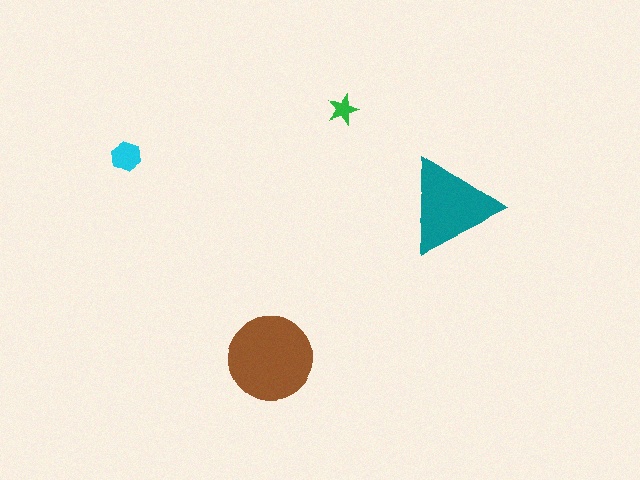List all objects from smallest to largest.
The green star, the cyan hexagon, the teal triangle, the brown circle.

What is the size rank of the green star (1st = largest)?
4th.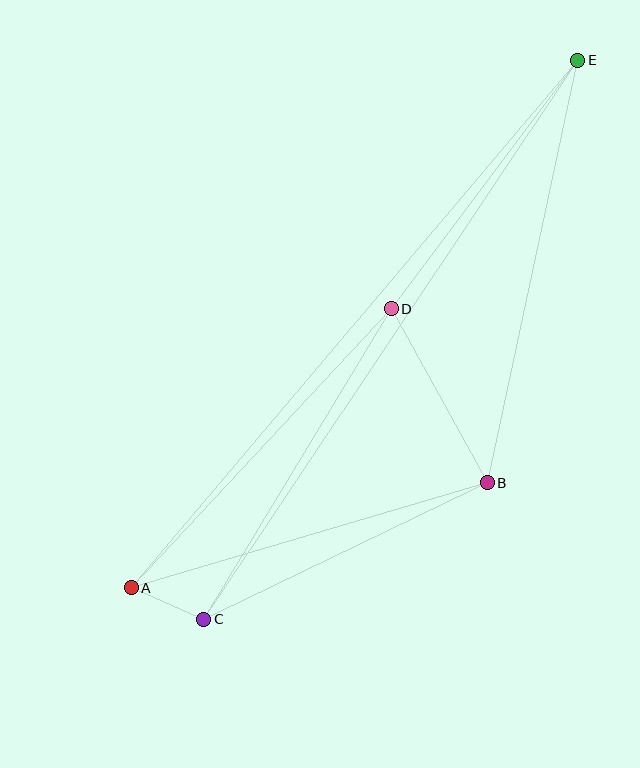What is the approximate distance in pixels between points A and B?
The distance between A and B is approximately 371 pixels.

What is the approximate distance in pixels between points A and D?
The distance between A and D is approximately 382 pixels.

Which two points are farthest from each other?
Points A and E are farthest from each other.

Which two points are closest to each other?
Points A and C are closest to each other.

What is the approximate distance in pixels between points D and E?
The distance between D and E is approximately 311 pixels.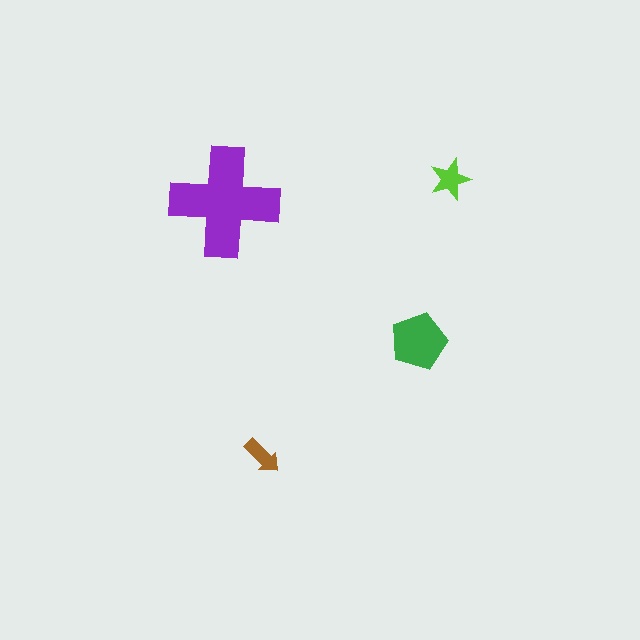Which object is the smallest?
The brown arrow.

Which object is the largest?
The purple cross.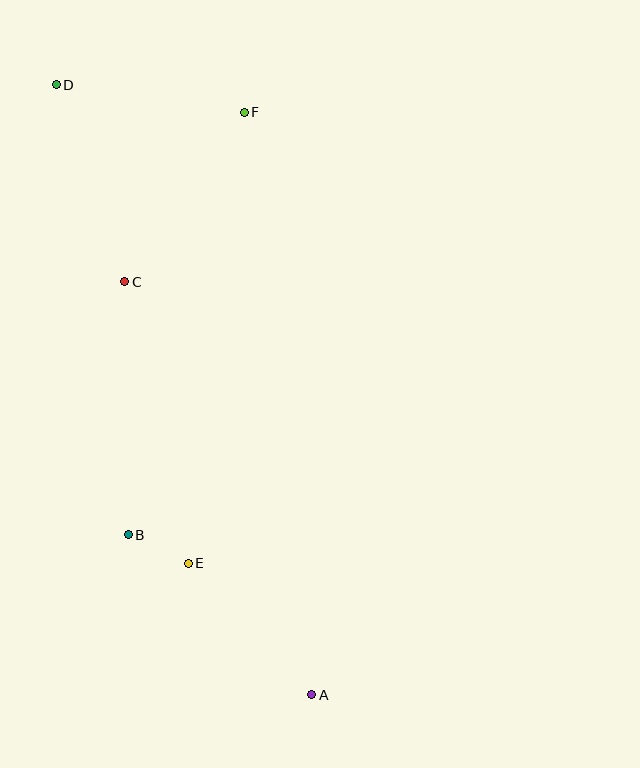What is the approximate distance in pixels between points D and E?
The distance between D and E is approximately 496 pixels.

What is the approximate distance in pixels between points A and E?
The distance between A and E is approximately 180 pixels.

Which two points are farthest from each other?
Points A and D are farthest from each other.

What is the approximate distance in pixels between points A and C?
The distance between A and C is approximately 453 pixels.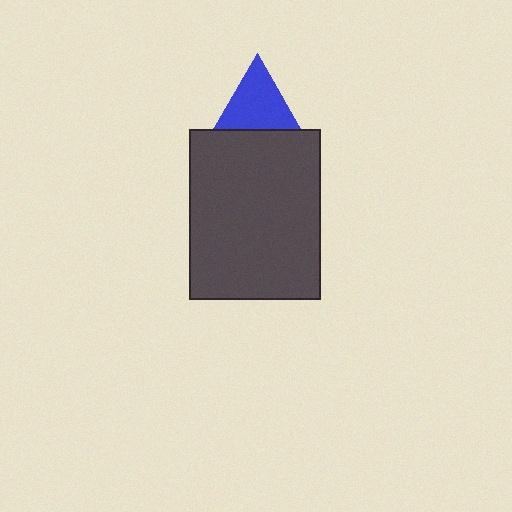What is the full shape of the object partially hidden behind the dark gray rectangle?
The partially hidden object is a blue triangle.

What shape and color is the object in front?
The object in front is a dark gray rectangle.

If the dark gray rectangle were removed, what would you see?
You would see the complete blue triangle.